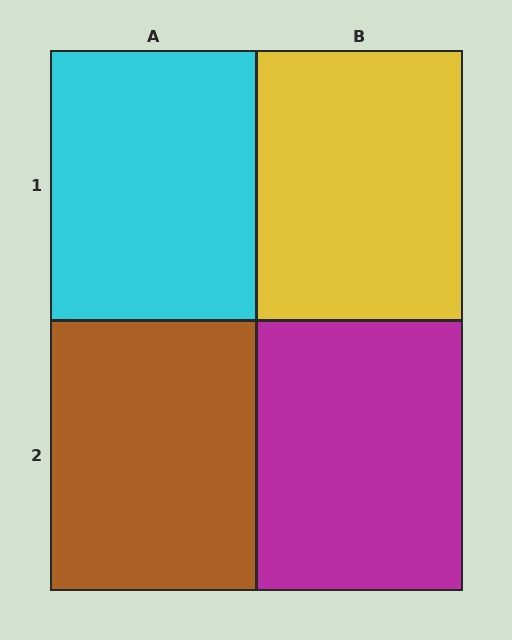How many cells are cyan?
1 cell is cyan.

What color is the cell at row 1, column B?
Yellow.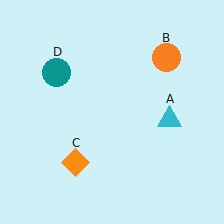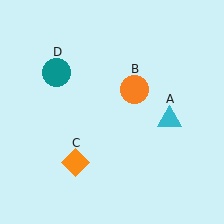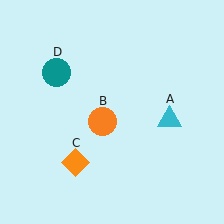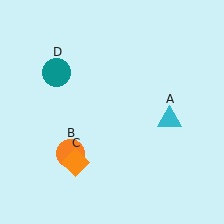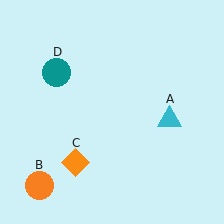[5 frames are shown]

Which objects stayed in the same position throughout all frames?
Cyan triangle (object A) and orange diamond (object C) and teal circle (object D) remained stationary.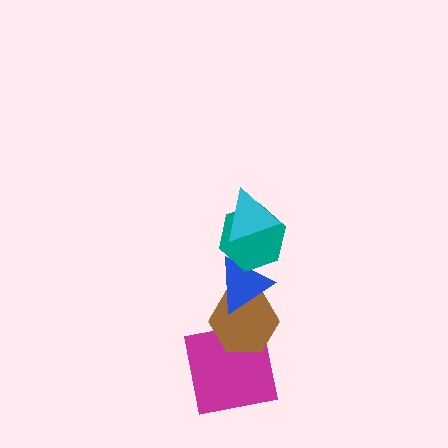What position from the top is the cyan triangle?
The cyan triangle is 1st from the top.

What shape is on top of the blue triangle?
The teal hexagon is on top of the blue triangle.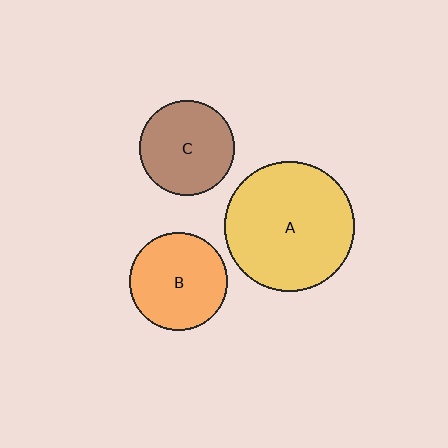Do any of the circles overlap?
No, none of the circles overlap.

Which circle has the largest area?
Circle A (yellow).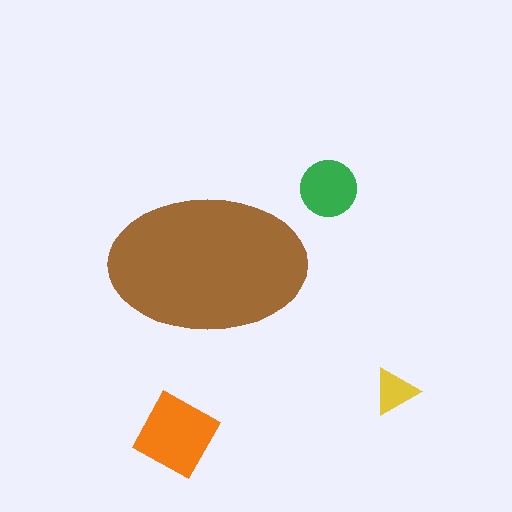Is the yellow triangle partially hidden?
No, the yellow triangle is fully visible.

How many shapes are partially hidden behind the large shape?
0 shapes are partially hidden.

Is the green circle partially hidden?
No, the green circle is fully visible.